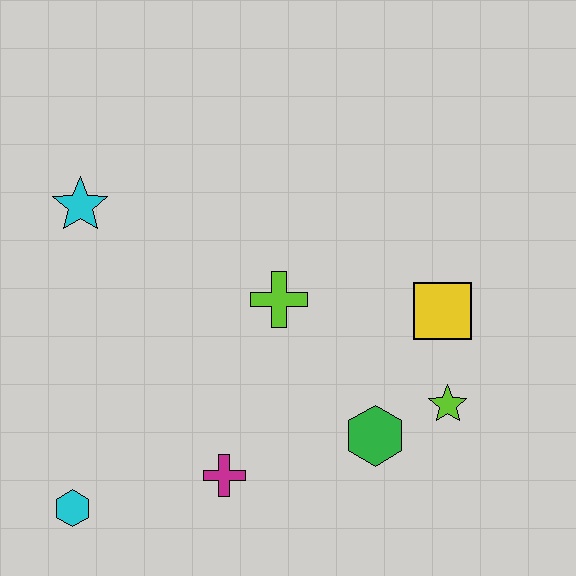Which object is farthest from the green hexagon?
The cyan star is farthest from the green hexagon.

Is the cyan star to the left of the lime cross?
Yes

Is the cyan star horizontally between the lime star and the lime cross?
No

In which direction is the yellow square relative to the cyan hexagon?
The yellow square is to the right of the cyan hexagon.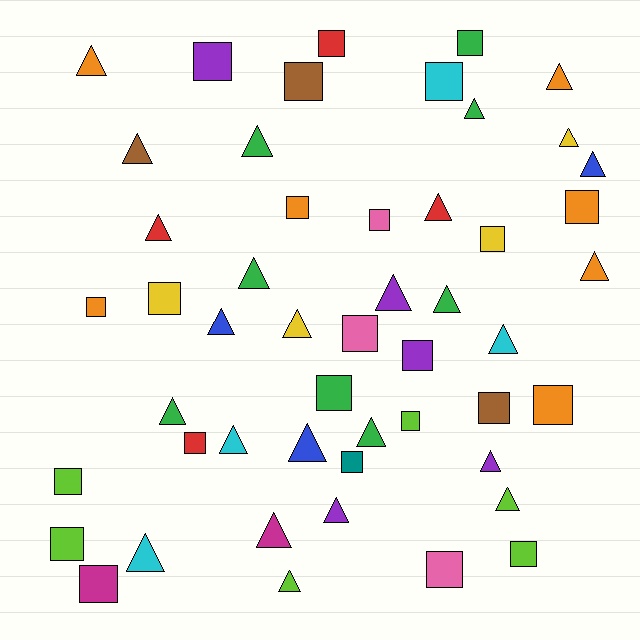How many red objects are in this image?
There are 4 red objects.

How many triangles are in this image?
There are 26 triangles.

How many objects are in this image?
There are 50 objects.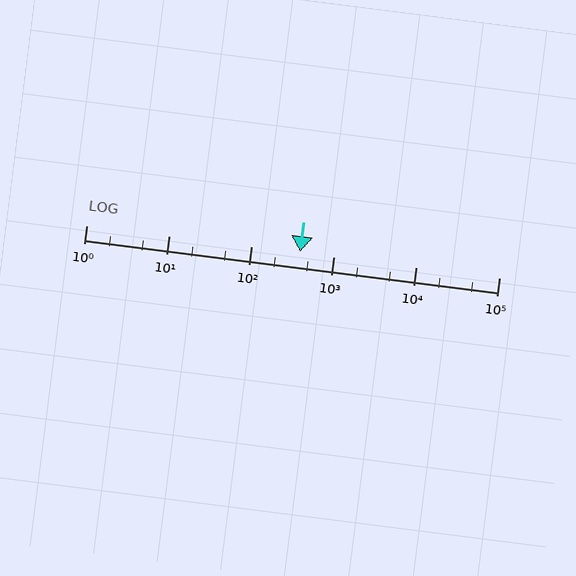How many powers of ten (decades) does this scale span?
The scale spans 5 decades, from 1 to 100000.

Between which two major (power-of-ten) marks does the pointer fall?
The pointer is between 100 and 1000.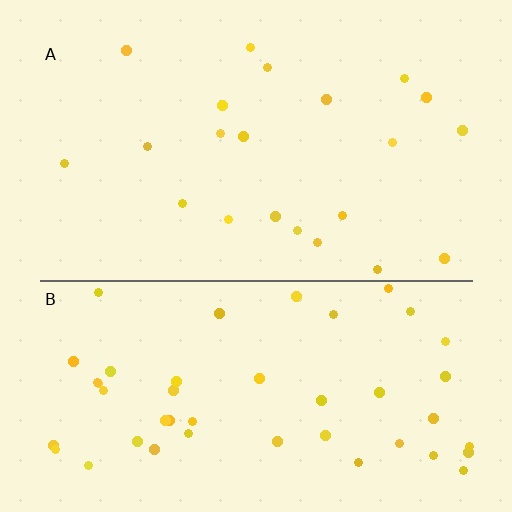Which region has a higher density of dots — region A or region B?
B (the bottom).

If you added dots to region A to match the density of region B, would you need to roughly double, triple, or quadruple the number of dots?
Approximately double.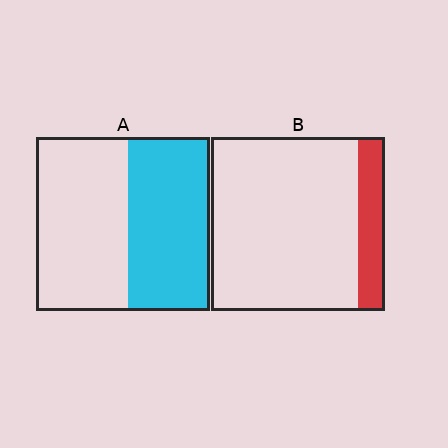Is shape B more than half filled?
No.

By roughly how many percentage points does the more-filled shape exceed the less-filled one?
By roughly 30 percentage points (A over B).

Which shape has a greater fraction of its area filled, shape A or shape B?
Shape A.